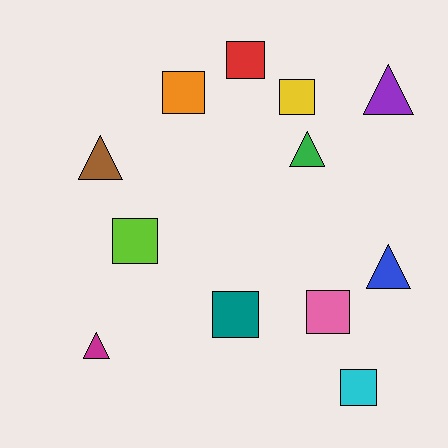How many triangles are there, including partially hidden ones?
There are 5 triangles.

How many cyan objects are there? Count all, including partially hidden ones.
There is 1 cyan object.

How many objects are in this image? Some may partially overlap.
There are 12 objects.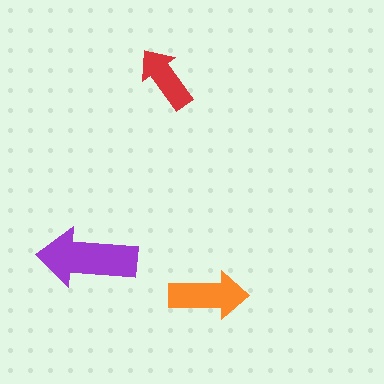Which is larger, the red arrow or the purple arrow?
The purple one.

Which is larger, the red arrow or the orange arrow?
The orange one.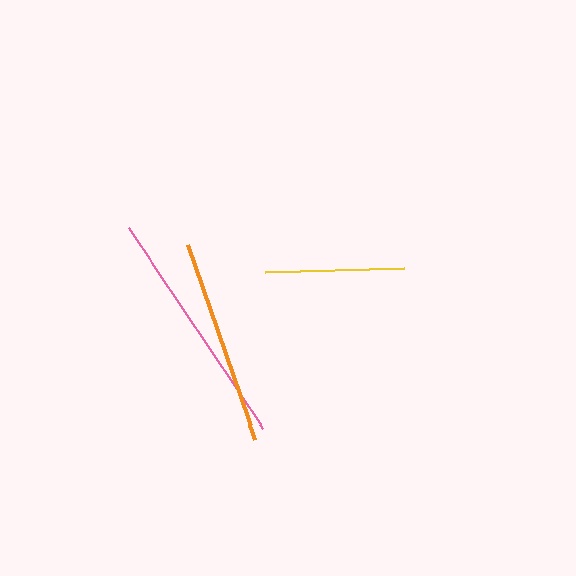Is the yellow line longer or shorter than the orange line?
The orange line is longer than the yellow line.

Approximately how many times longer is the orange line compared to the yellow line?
The orange line is approximately 1.5 times the length of the yellow line.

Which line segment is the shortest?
The yellow line is the shortest at approximately 139 pixels.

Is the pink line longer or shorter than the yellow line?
The pink line is longer than the yellow line.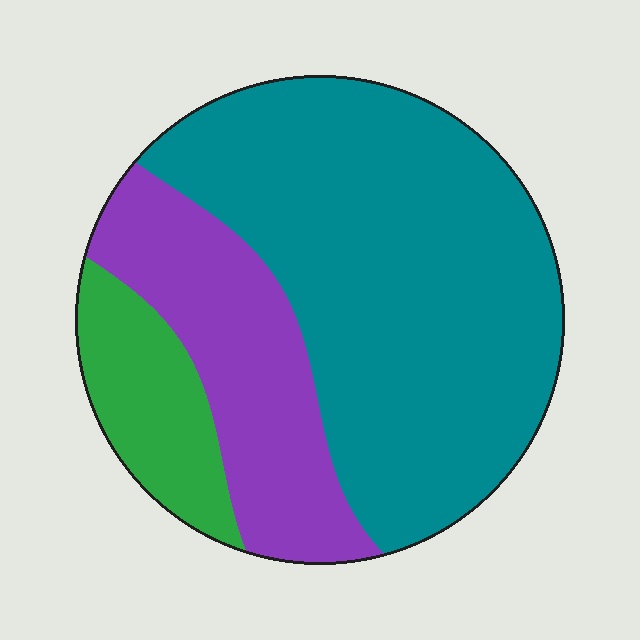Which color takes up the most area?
Teal, at roughly 60%.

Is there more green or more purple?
Purple.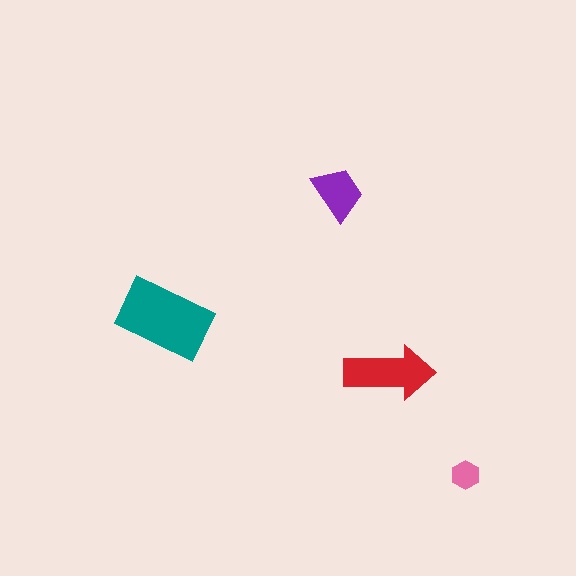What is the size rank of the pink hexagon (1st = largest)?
4th.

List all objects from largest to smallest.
The teal rectangle, the red arrow, the purple trapezoid, the pink hexagon.